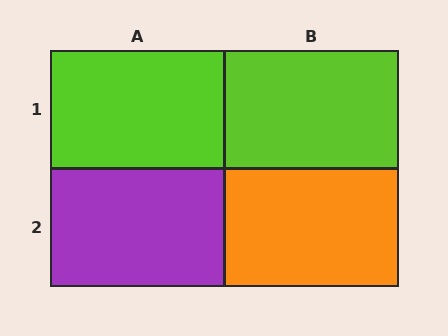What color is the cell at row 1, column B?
Lime.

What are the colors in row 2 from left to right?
Purple, orange.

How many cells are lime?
2 cells are lime.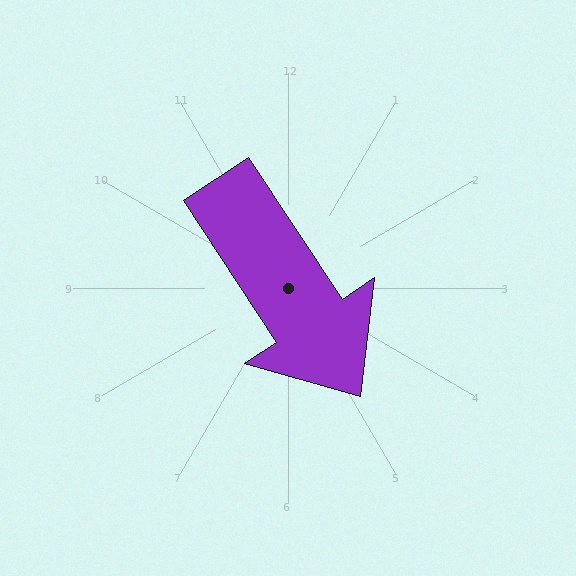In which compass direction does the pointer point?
Southeast.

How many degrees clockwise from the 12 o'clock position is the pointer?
Approximately 146 degrees.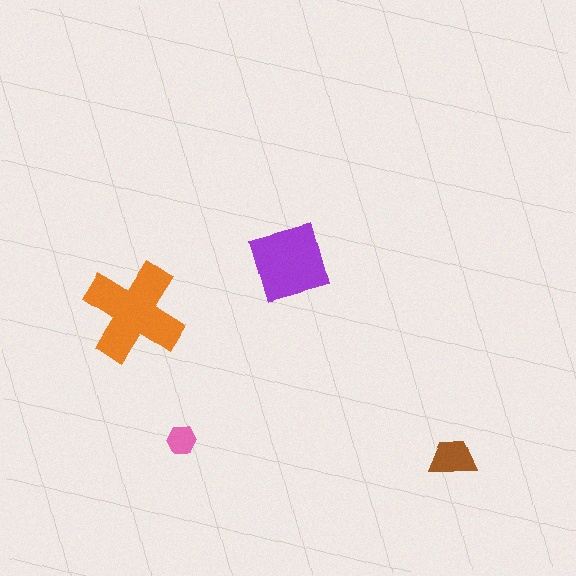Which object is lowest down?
The brown trapezoid is bottommost.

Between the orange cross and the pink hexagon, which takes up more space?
The orange cross.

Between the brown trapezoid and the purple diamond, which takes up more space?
The purple diamond.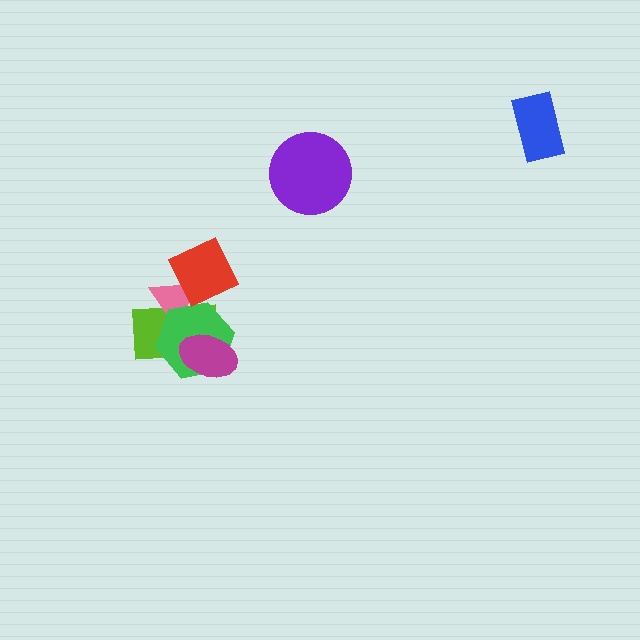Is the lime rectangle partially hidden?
Yes, it is partially covered by another shape.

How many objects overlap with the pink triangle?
3 objects overlap with the pink triangle.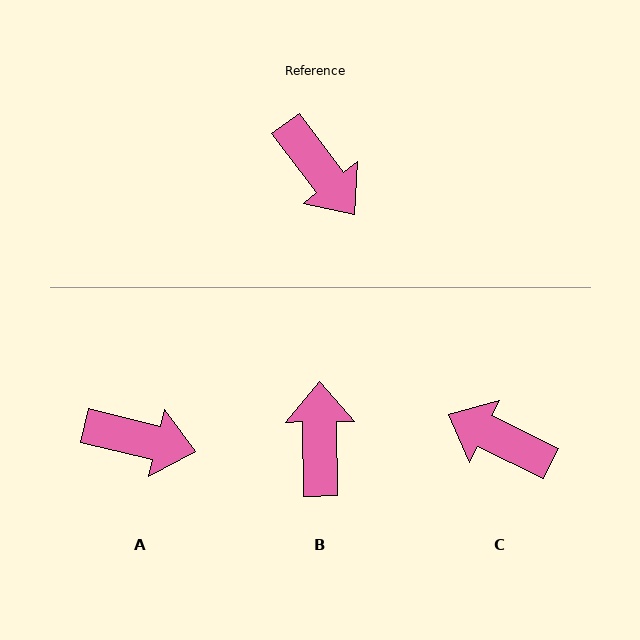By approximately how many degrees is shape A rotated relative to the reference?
Approximately 39 degrees counter-clockwise.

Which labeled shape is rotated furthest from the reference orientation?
C, about 153 degrees away.